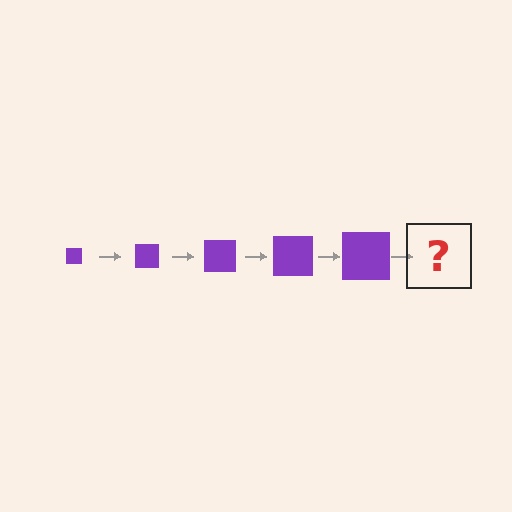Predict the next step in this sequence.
The next step is a purple square, larger than the previous one.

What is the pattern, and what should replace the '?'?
The pattern is that the square gets progressively larger each step. The '?' should be a purple square, larger than the previous one.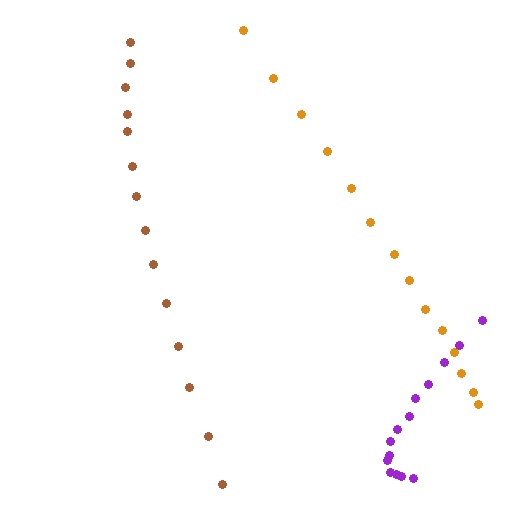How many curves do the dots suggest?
There are 3 distinct paths.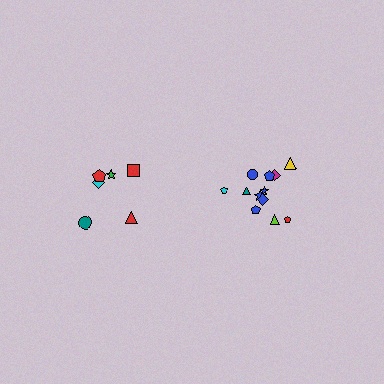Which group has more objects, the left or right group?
The right group.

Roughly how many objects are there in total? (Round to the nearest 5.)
Roughly 20 objects in total.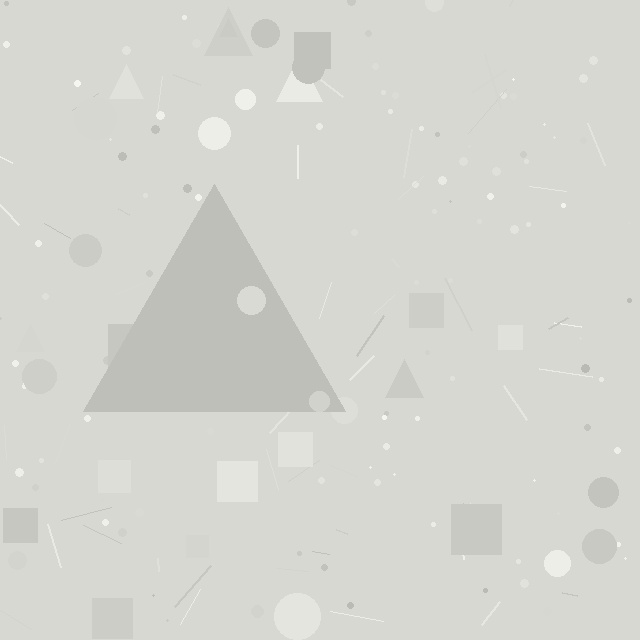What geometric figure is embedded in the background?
A triangle is embedded in the background.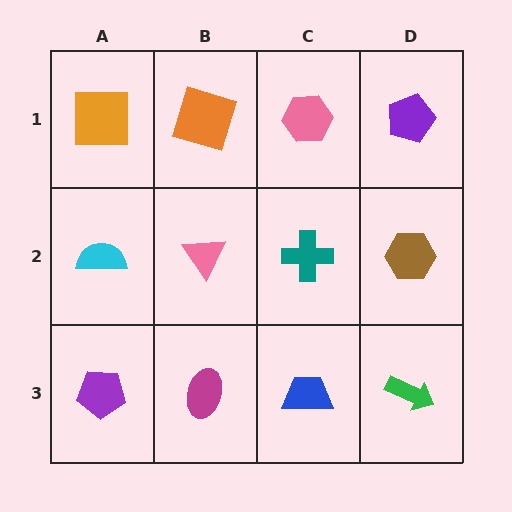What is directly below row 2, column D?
A green arrow.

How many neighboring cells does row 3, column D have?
2.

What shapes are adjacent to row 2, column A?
An orange square (row 1, column A), a purple pentagon (row 3, column A), a pink triangle (row 2, column B).